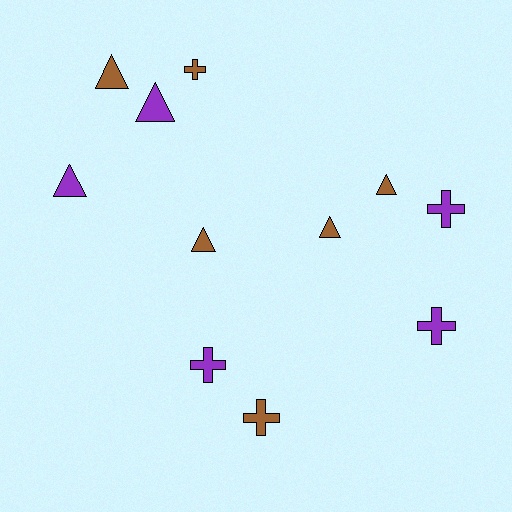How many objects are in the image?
There are 11 objects.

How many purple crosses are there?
There are 3 purple crosses.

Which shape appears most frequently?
Triangle, with 6 objects.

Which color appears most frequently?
Brown, with 6 objects.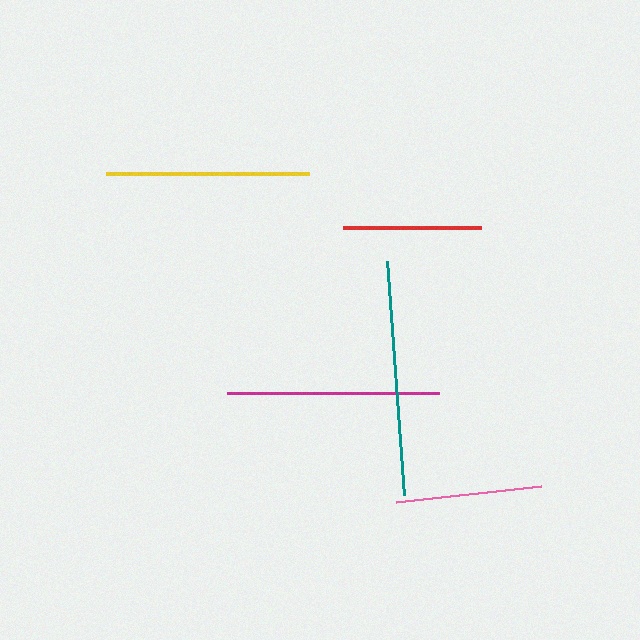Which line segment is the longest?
The teal line is the longest at approximately 235 pixels.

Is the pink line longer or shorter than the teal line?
The teal line is longer than the pink line.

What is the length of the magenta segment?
The magenta segment is approximately 213 pixels long.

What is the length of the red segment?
The red segment is approximately 138 pixels long.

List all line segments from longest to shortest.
From longest to shortest: teal, magenta, yellow, pink, red.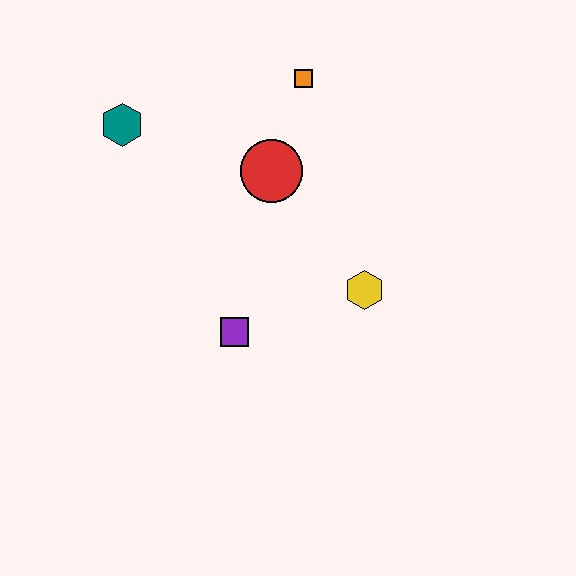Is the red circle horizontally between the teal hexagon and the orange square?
Yes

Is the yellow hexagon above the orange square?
No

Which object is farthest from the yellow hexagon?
The teal hexagon is farthest from the yellow hexagon.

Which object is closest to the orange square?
The red circle is closest to the orange square.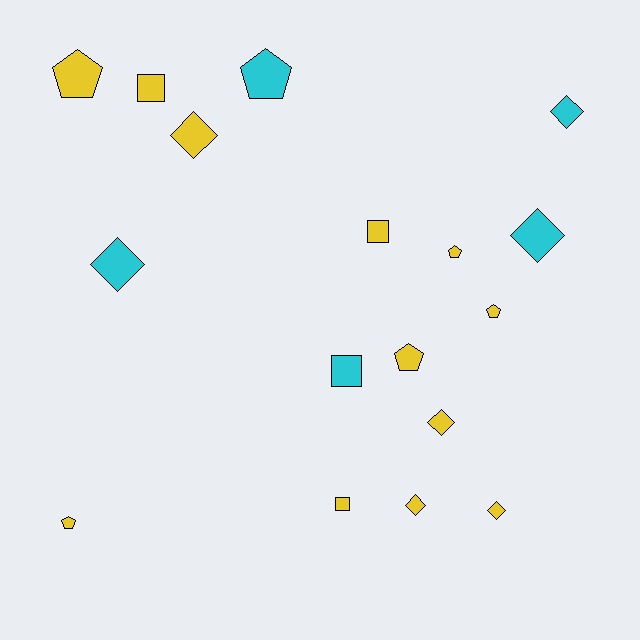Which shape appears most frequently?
Diamond, with 7 objects.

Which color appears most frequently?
Yellow, with 12 objects.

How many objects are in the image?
There are 17 objects.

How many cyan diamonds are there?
There are 3 cyan diamonds.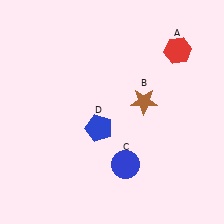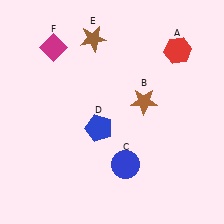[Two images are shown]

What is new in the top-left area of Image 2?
A brown star (E) was added in the top-left area of Image 2.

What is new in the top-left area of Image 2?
A magenta diamond (F) was added in the top-left area of Image 2.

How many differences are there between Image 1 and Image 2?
There are 2 differences between the two images.